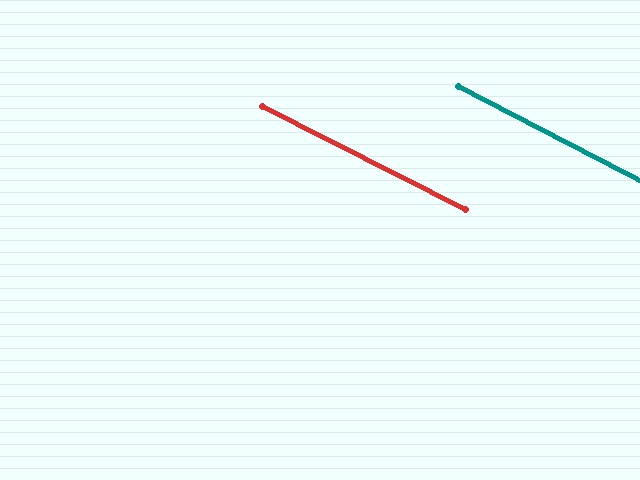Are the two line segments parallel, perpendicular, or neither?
Parallel — their directions differ by only 0.4°.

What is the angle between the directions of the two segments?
Approximately 0 degrees.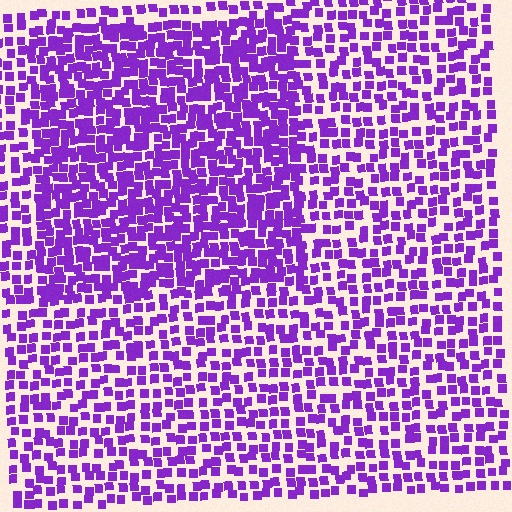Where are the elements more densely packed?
The elements are more densely packed inside the rectangle boundary.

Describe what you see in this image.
The image contains small purple elements arranged at two different densities. A rectangle-shaped region is visible where the elements are more densely packed than the surrounding area.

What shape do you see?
I see a rectangle.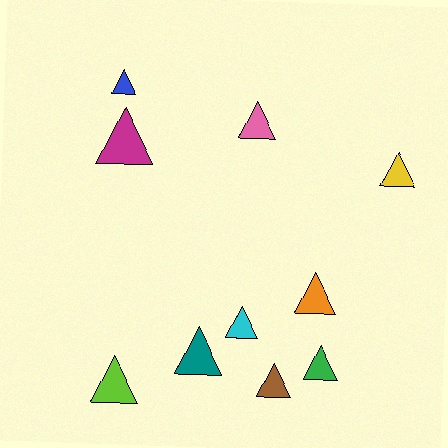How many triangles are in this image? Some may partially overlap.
There are 10 triangles.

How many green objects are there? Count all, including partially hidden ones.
There is 1 green object.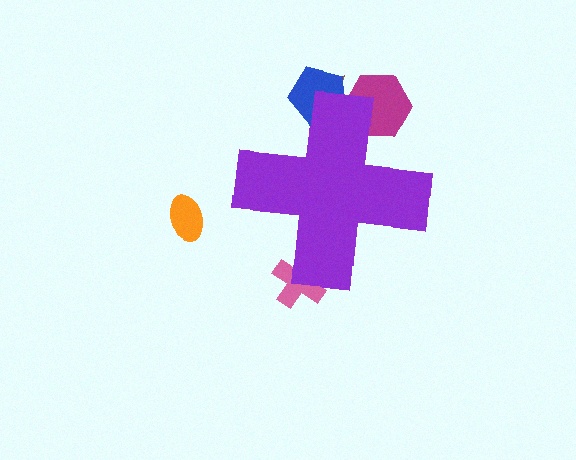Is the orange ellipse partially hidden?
No, the orange ellipse is fully visible.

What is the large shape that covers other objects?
A purple cross.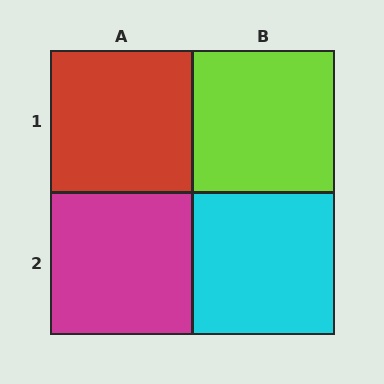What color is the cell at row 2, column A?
Magenta.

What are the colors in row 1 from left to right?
Red, lime.